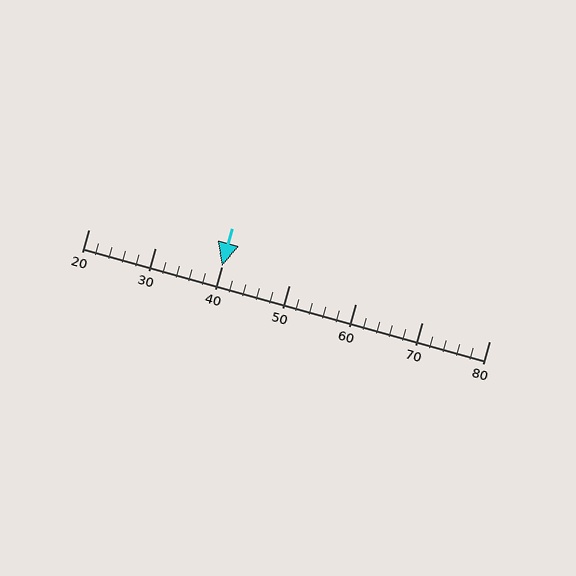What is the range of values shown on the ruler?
The ruler shows values from 20 to 80.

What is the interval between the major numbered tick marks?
The major tick marks are spaced 10 units apart.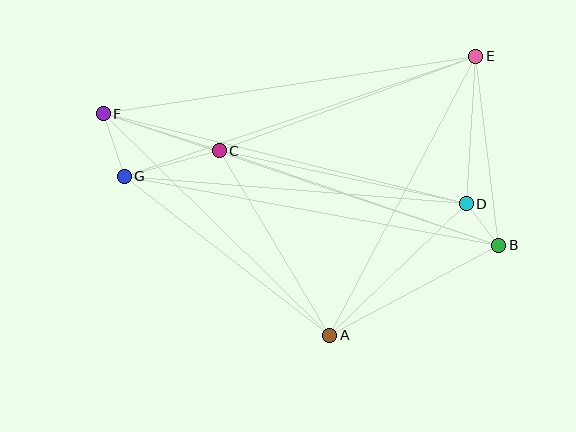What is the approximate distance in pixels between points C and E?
The distance between C and E is approximately 273 pixels.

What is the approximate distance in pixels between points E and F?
The distance between E and F is approximately 377 pixels.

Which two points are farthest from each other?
Points B and F are farthest from each other.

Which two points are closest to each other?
Points B and D are closest to each other.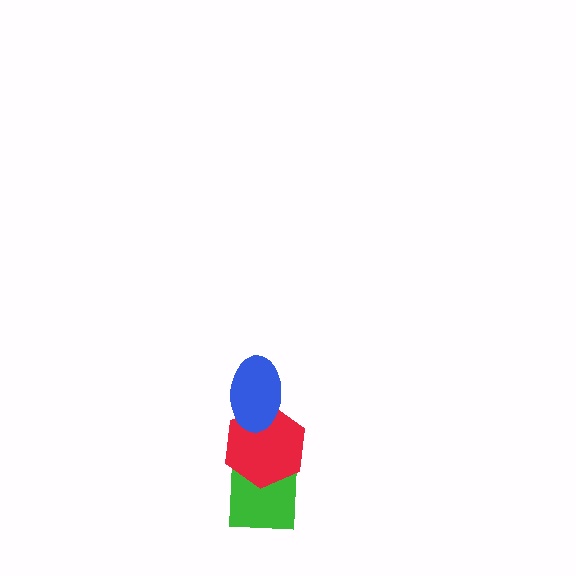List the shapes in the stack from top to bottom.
From top to bottom: the blue ellipse, the red hexagon, the green square.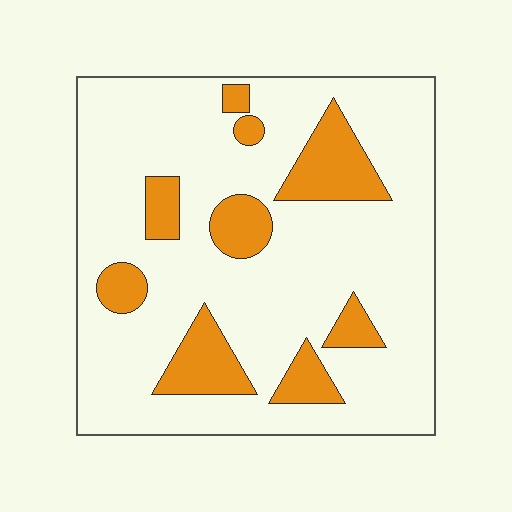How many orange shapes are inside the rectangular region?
9.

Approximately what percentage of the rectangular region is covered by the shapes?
Approximately 20%.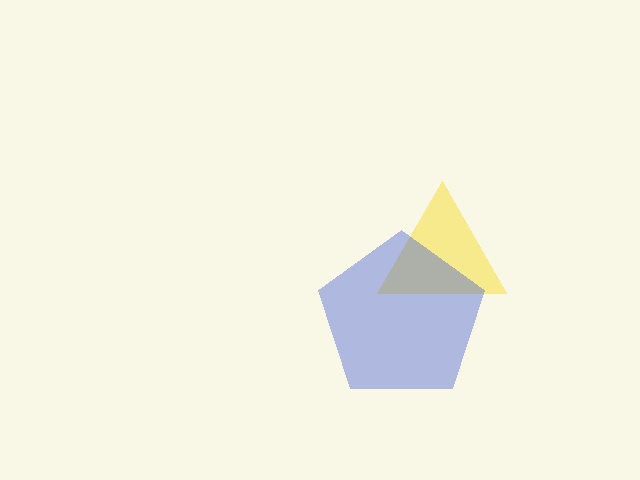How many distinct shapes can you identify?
There are 2 distinct shapes: a yellow triangle, a blue pentagon.